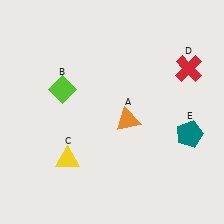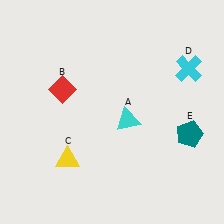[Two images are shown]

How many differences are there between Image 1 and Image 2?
There are 3 differences between the two images.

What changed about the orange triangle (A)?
In Image 1, A is orange. In Image 2, it changed to cyan.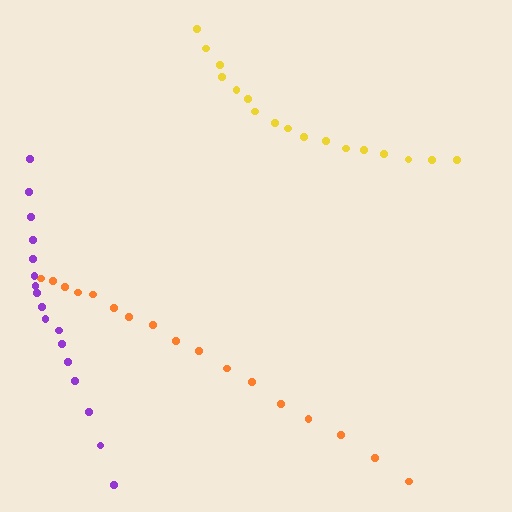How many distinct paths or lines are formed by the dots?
There are 3 distinct paths.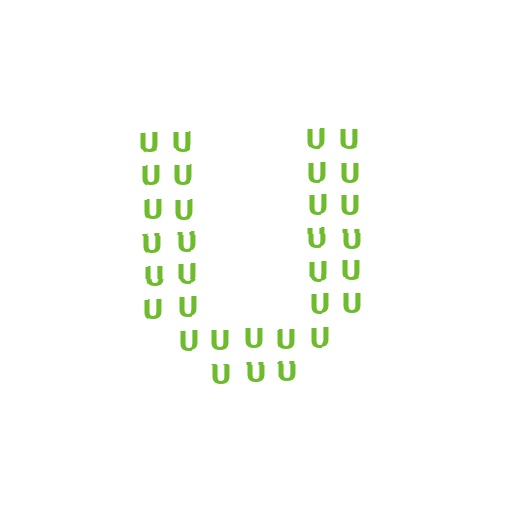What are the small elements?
The small elements are letter U's.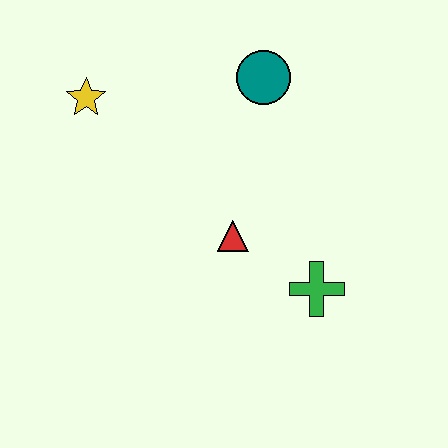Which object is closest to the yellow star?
The teal circle is closest to the yellow star.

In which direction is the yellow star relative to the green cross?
The yellow star is to the left of the green cross.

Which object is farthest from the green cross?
The yellow star is farthest from the green cross.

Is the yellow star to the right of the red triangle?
No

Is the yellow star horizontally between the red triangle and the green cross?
No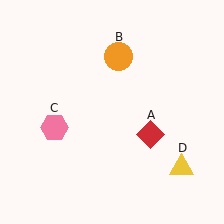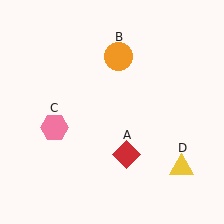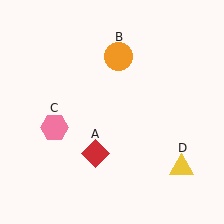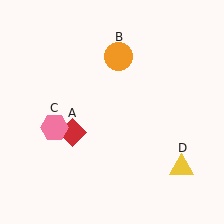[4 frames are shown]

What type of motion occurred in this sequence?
The red diamond (object A) rotated clockwise around the center of the scene.